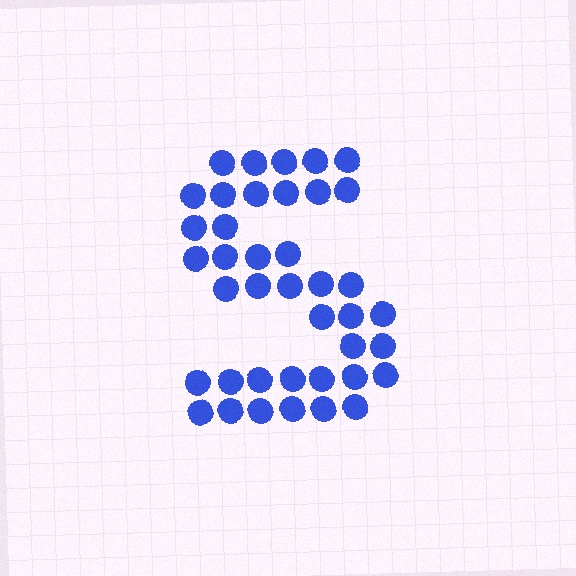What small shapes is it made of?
It is made of small circles.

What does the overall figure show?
The overall figure shows the letter S.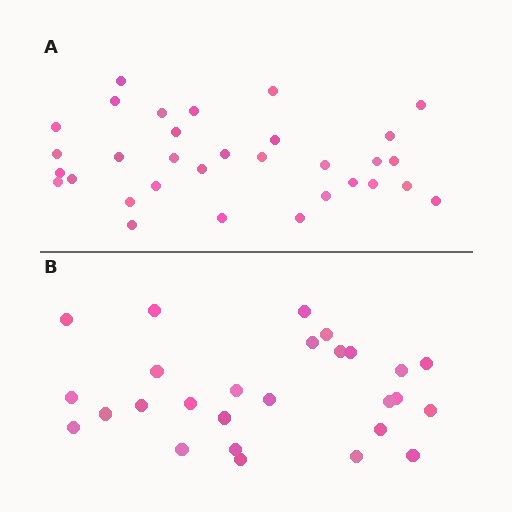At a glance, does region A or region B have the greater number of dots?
Region A (the top region) has more dots.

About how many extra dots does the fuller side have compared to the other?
Region A has about 5 more dots than region B.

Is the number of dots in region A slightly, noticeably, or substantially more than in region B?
Region A has only slightly more — the two regions are fairly close. The ratio is roughly 1.2 to 1.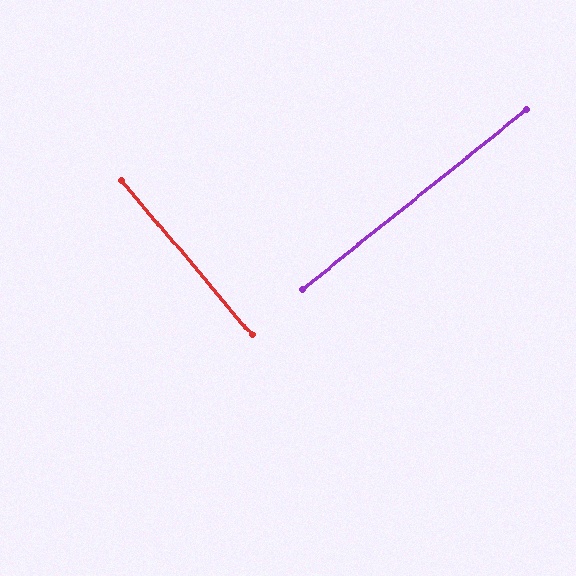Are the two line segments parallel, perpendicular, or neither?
Perpendicular — they meet at approximately 88°.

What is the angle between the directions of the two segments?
Approximately 88 degrees.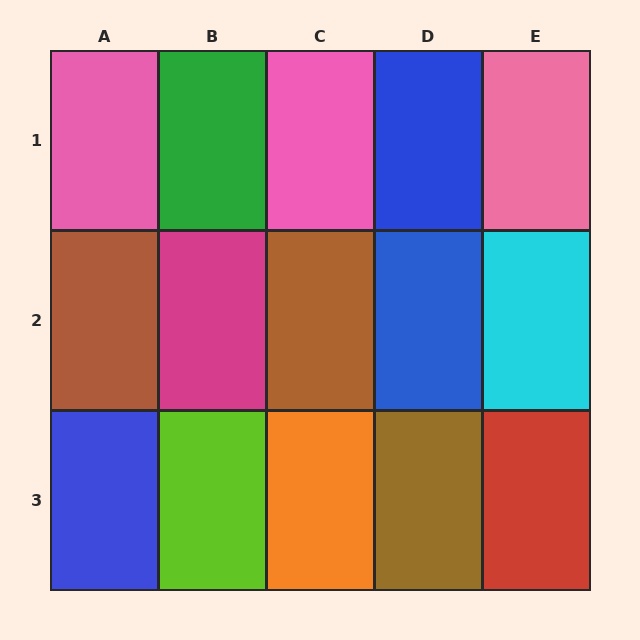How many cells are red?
1 cell is red.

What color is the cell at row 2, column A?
Brown.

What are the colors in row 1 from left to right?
Pink, green, pink, blue, pink.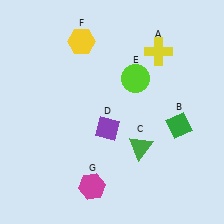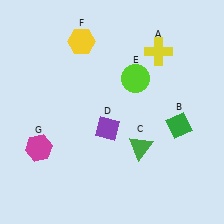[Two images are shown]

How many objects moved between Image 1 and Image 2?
1 object moved between the two images.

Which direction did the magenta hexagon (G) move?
The magenta hexagon (G) moved left.